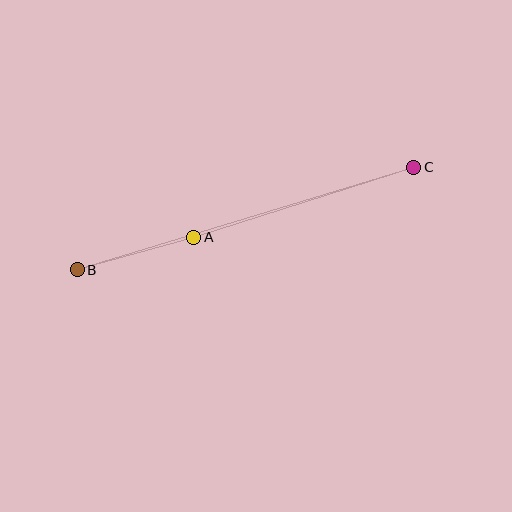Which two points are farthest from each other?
Points B and C are farthest from each other.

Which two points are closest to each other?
Points A and B are closest to each other.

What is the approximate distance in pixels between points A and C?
The distance between A and C is approximately 231 pixels.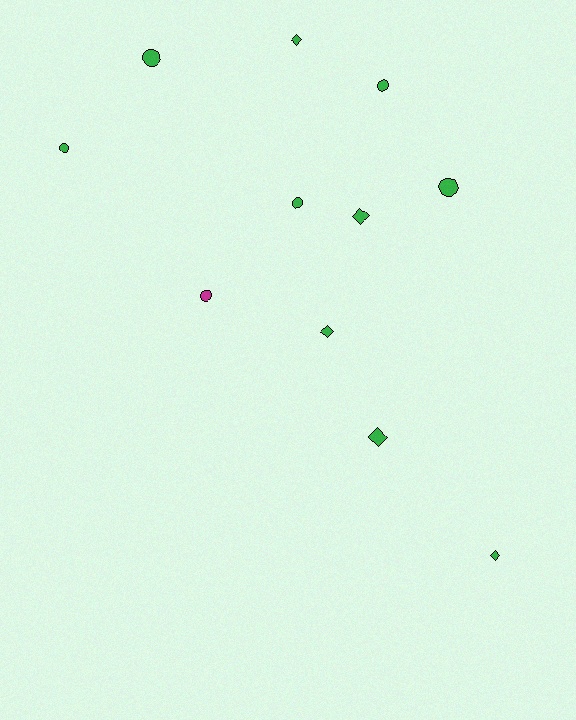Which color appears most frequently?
Green, with 10 objects.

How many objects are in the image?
There are 11 objects.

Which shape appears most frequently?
Circle, with 6 objects.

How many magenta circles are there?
There is 1 magenta circle.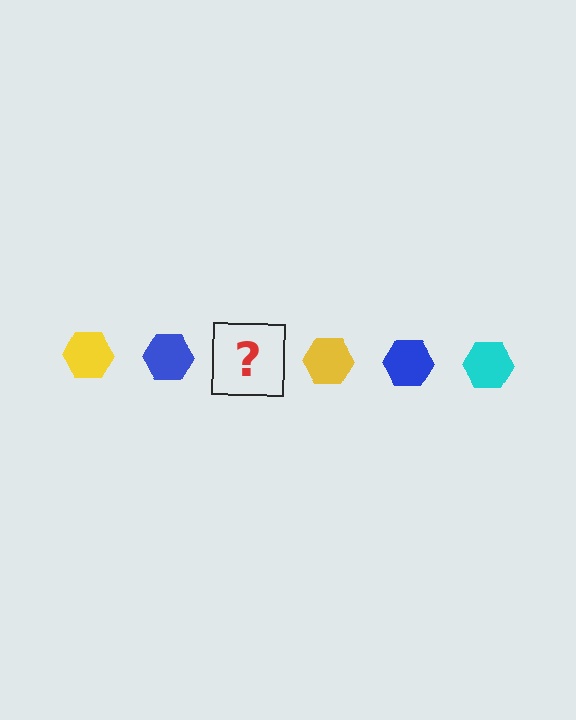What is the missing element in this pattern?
The missing element is a cyan hexagon.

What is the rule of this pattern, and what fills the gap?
The rule is that the pattern cycles through yellow, blue, cyan hexagons. The gap should be filled with a cyan hexagon.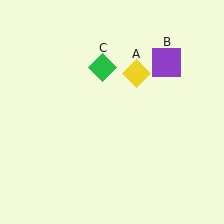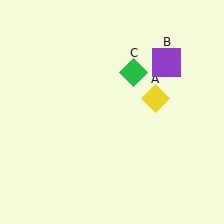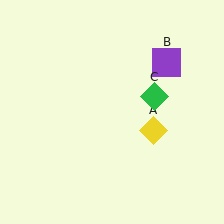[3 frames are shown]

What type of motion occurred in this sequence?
The yellow diamond (object A), green diamond (object C) rotated clockwise around the center of the scene.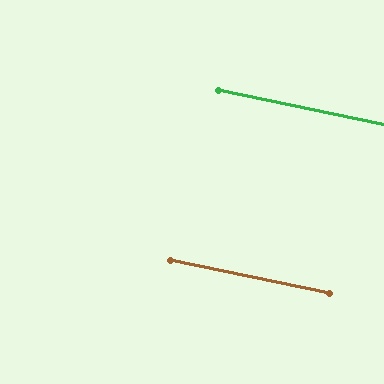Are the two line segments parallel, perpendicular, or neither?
Parallel — their directions differ by only 0.3°.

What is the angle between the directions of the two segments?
Approximately 0 degrees.